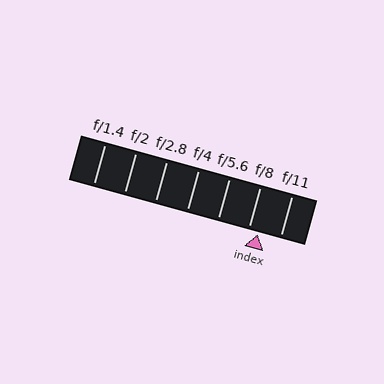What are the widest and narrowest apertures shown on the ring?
The widest aperture shown is f/1.4 and the narrowest is f/11.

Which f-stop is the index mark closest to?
The index mark is closest to f/8.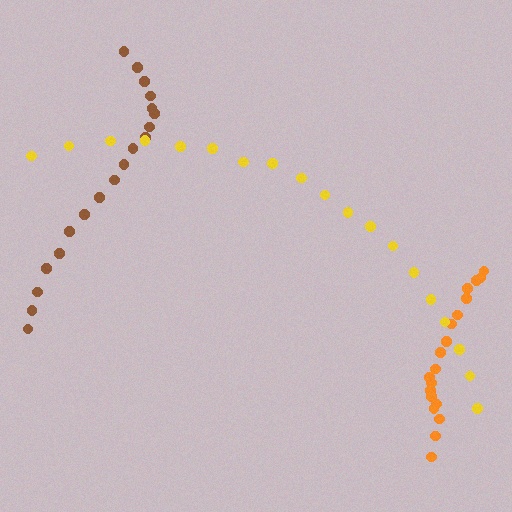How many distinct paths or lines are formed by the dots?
There are 3 distinct paths.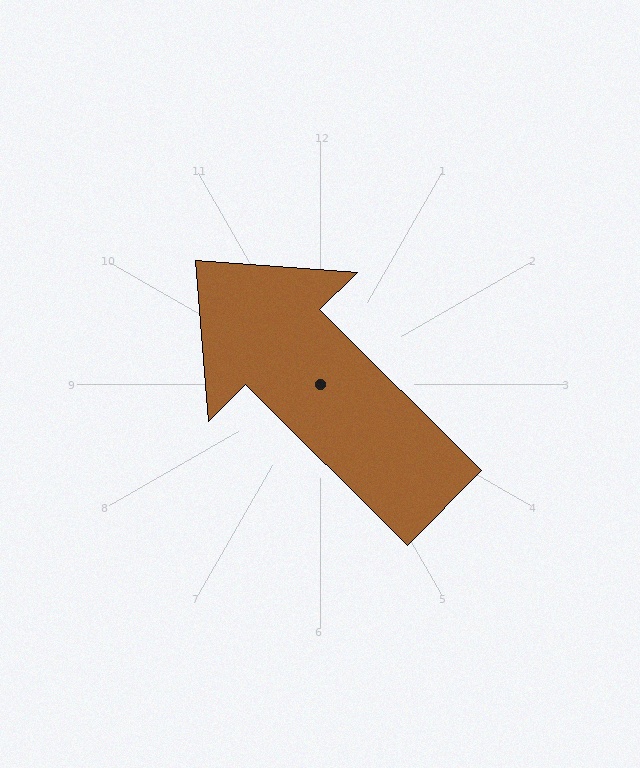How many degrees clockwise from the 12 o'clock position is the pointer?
Approximately 315 degrees.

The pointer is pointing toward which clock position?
Roughly 10 o'clock.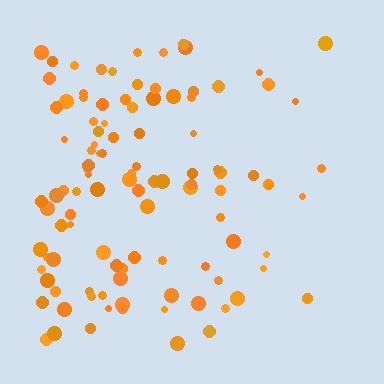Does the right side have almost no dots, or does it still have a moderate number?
Still a moderate number, just noticeably fewer than the left.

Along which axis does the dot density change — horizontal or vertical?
Horizontal.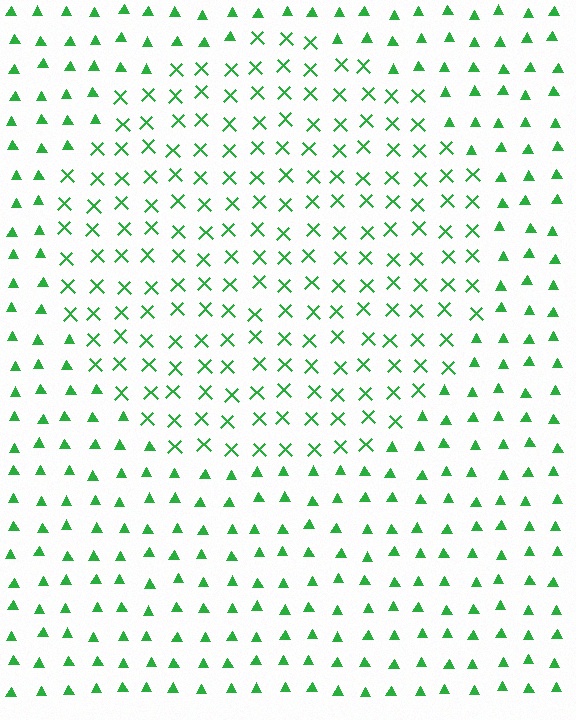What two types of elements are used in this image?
The image uses X marks inside the circle region and triangles outside it.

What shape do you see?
I see a circle.